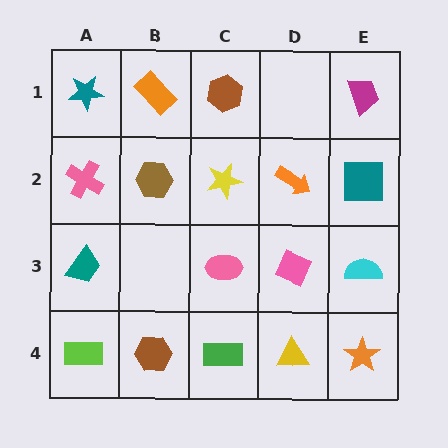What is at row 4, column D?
A yellow triangle.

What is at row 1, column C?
A brown hexagon.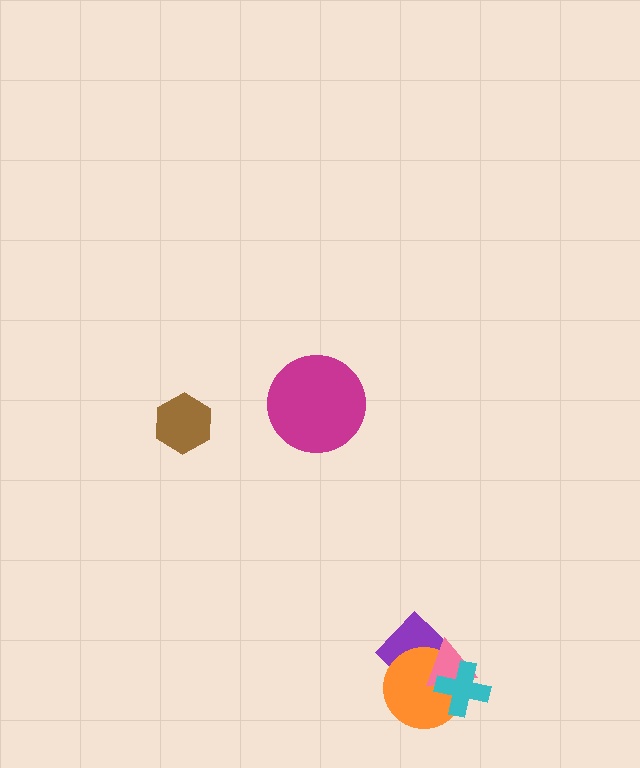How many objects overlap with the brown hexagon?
0 objects overlap with the brown hexagon.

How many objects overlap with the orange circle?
3 objects overlap with the orange circle.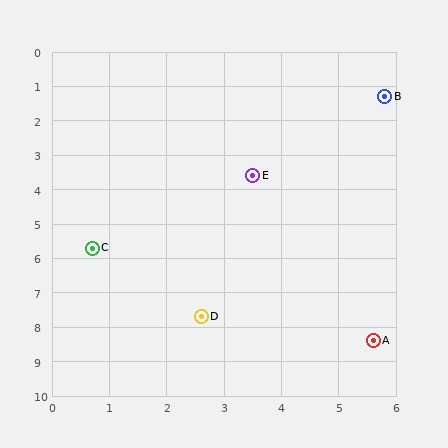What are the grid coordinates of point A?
Point A is at approximately (5.6, 8.4).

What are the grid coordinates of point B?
Point B is at approximately (5.8, 1.3).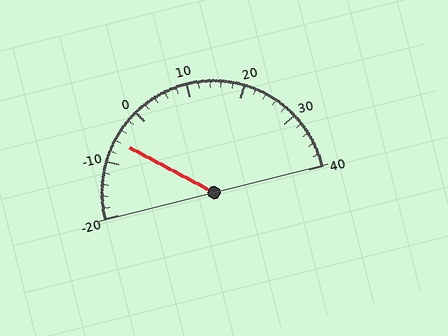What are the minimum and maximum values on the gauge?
The gauge ranges from -20 to 40.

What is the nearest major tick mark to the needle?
The nearest major tick mark is -10.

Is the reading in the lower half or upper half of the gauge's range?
The reading is in the lower half of the range (-20 to 40).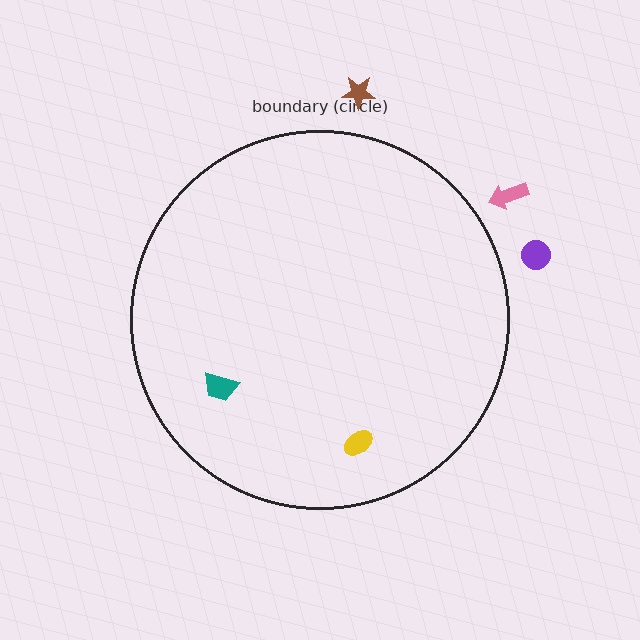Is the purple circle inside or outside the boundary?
Outside.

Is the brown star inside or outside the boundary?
Outside.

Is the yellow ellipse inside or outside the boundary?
Inside.